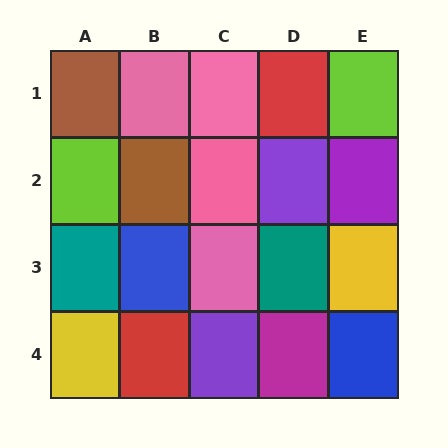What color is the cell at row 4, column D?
Magenta.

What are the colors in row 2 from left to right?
Lime, brown, pink, purple, purple.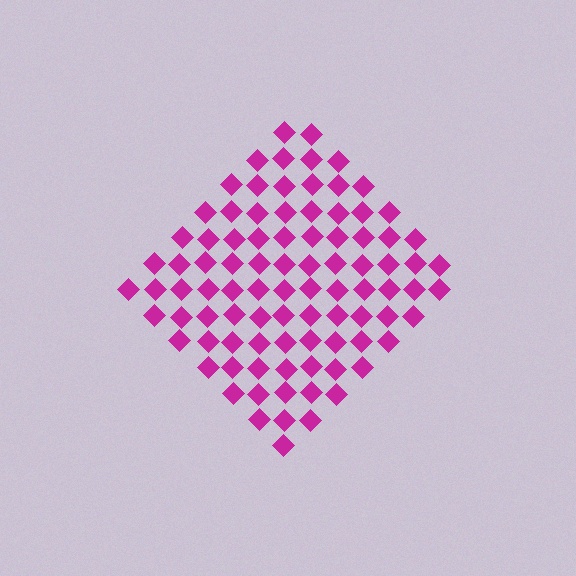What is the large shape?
The large shape is a diamond.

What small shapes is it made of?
It is made of small diamonds.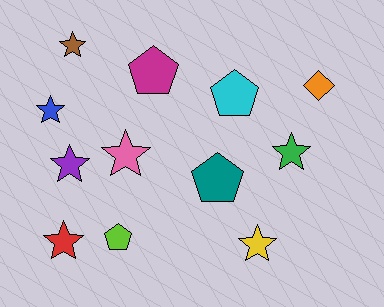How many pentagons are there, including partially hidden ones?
There are 4 pentagons.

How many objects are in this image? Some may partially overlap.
There are 12 objects.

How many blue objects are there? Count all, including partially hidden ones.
There is 1 blue object.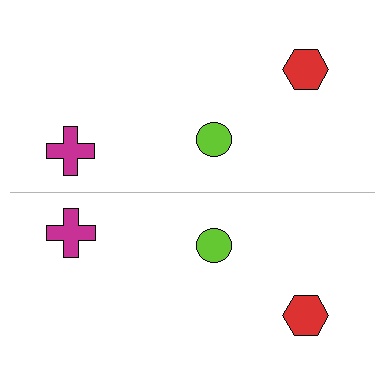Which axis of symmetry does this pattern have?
The pattern has a horizontal axis of symmetry running through the center of the image.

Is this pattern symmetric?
Yes, this pattern has bilateral (reflection) symmetry.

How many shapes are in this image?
There are 6 shapes in this image.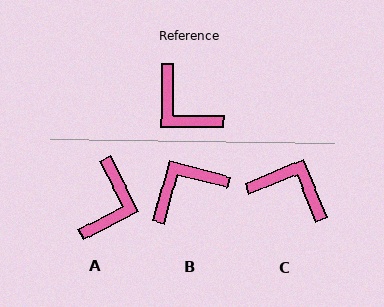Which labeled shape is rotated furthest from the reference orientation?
C, about 157 degrees away.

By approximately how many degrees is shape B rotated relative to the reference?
Approximately 104 degrees clockwise.